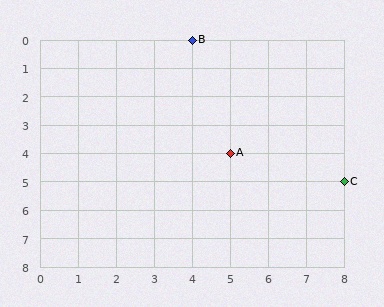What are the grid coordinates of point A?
Point A is at grid coordinates (5, 4).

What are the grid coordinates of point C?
Point C is at grid coordinates (8, 5).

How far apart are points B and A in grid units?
Points B and A are 1 column and 4 rows apart (about 4.1 grid units diagonally).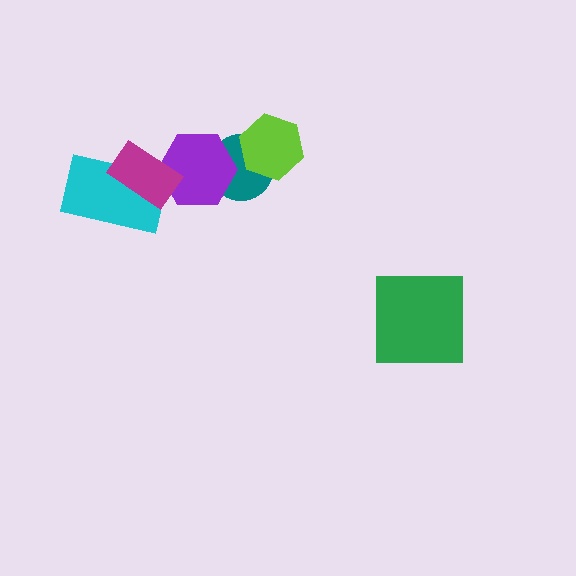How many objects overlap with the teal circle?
2 objects overlap with the teal circle.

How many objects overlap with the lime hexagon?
1 object overlaps with the lime hexagon.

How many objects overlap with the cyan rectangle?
1 object overlaps with the cyan rectangle.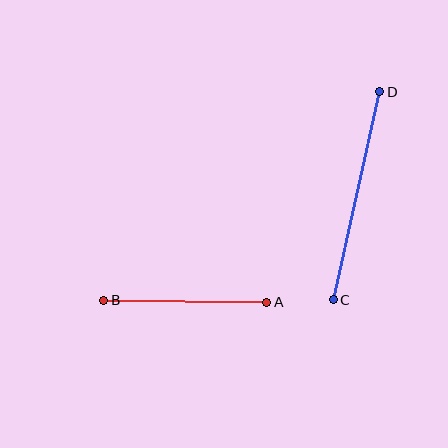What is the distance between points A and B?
The distance is approximately 163 pixels.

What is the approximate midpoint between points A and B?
The midpoint is at approximately (185, 301) pixels.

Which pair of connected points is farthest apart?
Points C and D are farthest apart.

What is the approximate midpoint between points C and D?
The midpoint is at approximately (357, 196) pixels.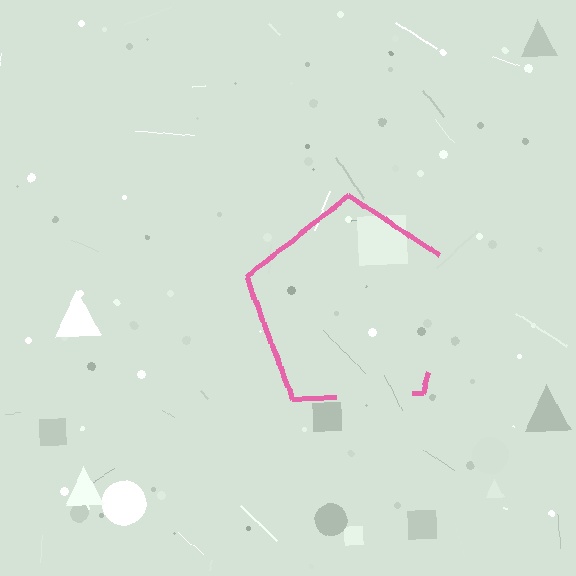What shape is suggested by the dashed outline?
The dashed outline suggests a pentagon.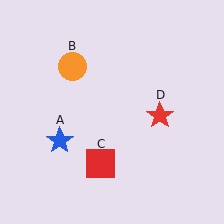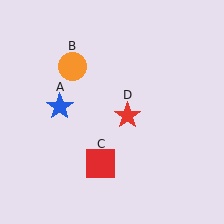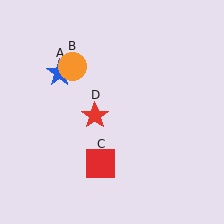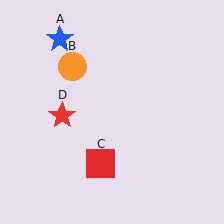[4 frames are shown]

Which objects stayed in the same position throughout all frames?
Orange circle (object B) and red square (object C) remained stationary.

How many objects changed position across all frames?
2 objects changed position: blue star (object A), red star (object D).